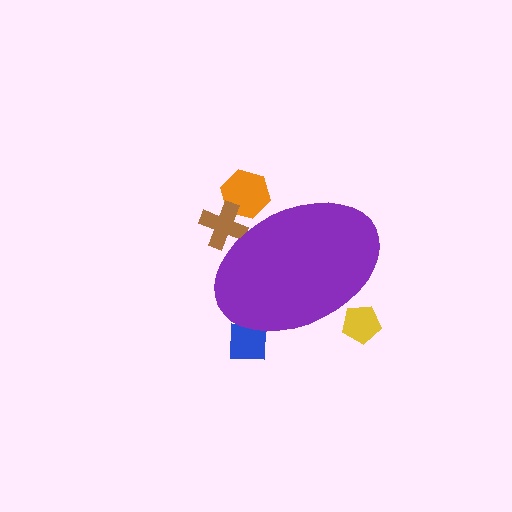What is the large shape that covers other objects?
A purple ellipse.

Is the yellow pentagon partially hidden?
Yes, the yellow pentagon is partially hidden behind the purple ellipse.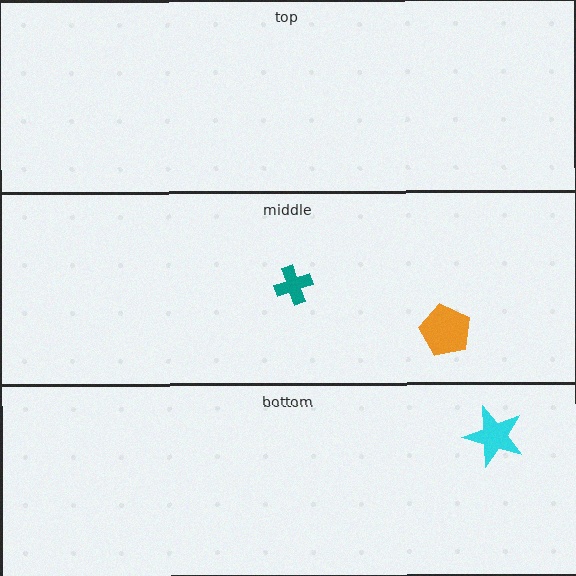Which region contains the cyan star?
The bottom region.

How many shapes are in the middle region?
2.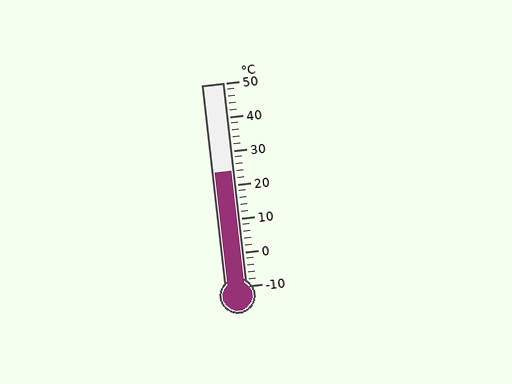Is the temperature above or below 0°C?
The temperature is above 0°C.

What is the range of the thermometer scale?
The thermometer scale ranges from -10°C to 50°C.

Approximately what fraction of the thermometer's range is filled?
The thermometer is filled to approximately 55% of its range.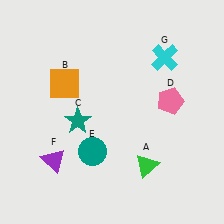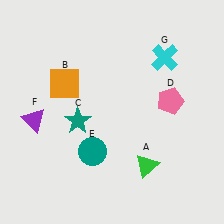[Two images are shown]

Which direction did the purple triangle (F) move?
The purple triangle (F) moved up.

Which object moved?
The purple triangle (F) moved up.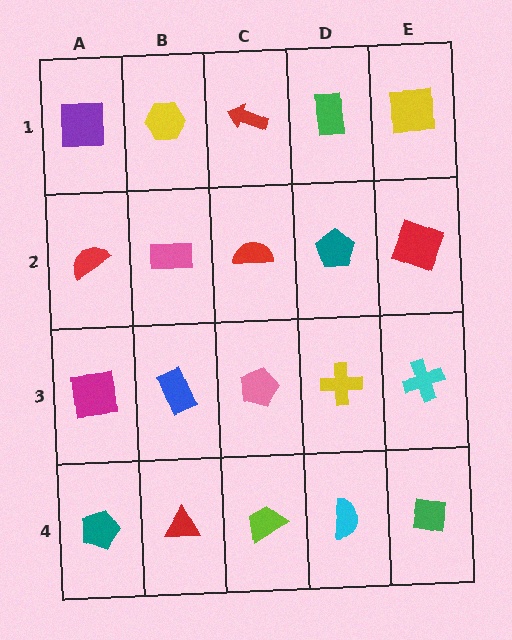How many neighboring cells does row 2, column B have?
4.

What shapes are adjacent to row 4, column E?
A cyan cross (row 3, column E), a cyan semicircle (row 4, column D).